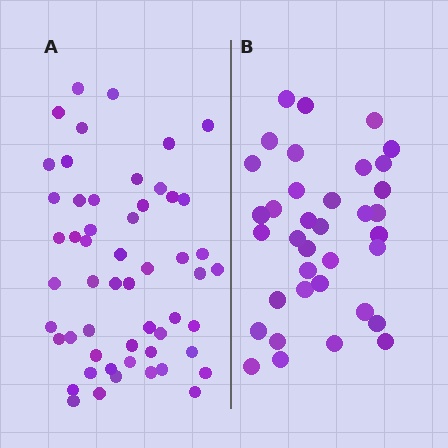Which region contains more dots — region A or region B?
Region A (the left region) has more dots.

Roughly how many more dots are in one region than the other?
Region A has approximately 20 more dots than region B.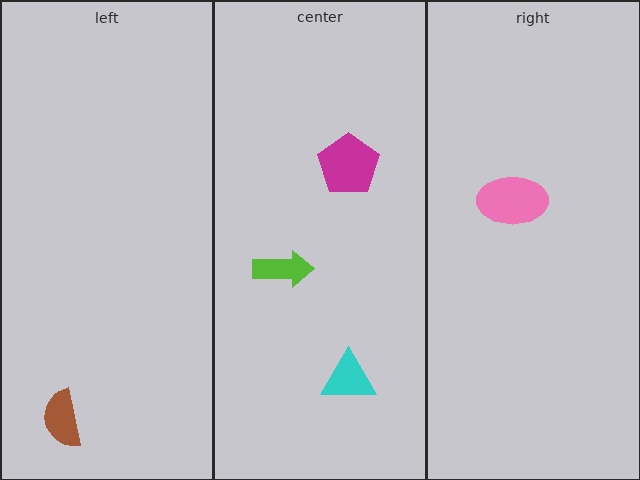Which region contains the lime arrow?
The center region.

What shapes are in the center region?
The cyan triangle, the lime arrow, the magenta pentagon.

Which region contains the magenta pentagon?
The center region.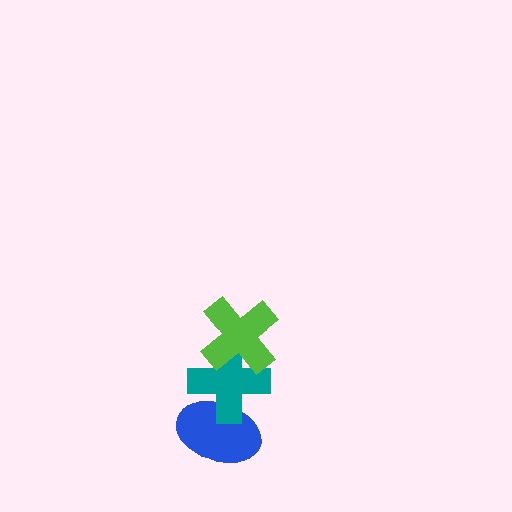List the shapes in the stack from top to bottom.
From top to bottom: the lime cross, the teal cross, the blue ellipse.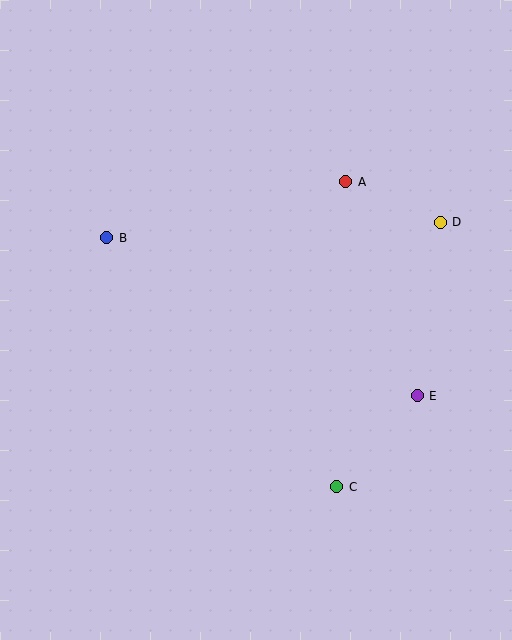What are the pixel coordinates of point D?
Point D is at (440, 222).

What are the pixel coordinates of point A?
Point A is at (346, 182).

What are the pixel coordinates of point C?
Point C is at (337, 487).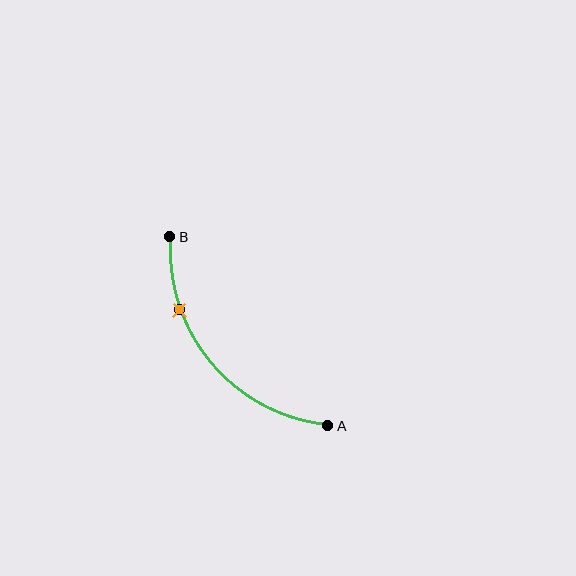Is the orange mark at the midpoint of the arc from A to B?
No. The orange mark lies on the arc but is closer to endpoint B. The arc midpoint would be at the point on the curve equidistant along the arc from both A and B.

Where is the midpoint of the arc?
The arc midpoint is the point on the curve farthest from the straight line joining A and B. It sits below and to the left of that line.